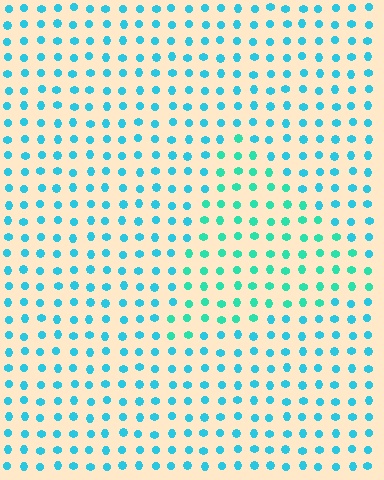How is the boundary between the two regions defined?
The boundary is defined purely by a slight shift in hue (about 27 degrees). Spacing, size, and orientation are identical on both sides.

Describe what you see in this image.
The image is filled with small cyan elements in a uniform arrangement. A triangle-shaped region is visible where the elements are tinted to a slightly different hue, forming a subtle color boundary.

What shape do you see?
I see a triangle.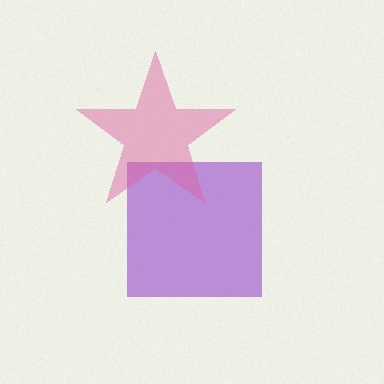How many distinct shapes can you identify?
There are 2 distinct shapes: a purple square, a pink star.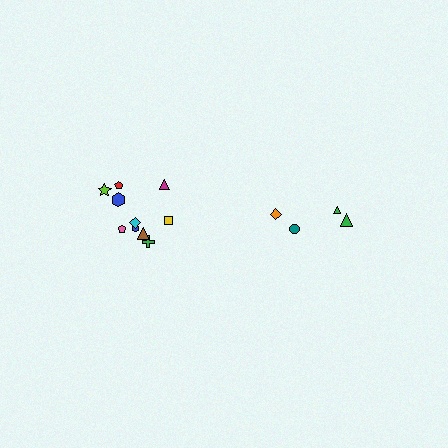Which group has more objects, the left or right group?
The left group.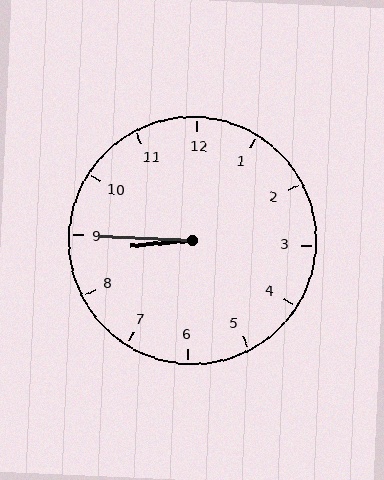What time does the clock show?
8:45.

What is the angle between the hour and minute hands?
Approximately 8 degrees.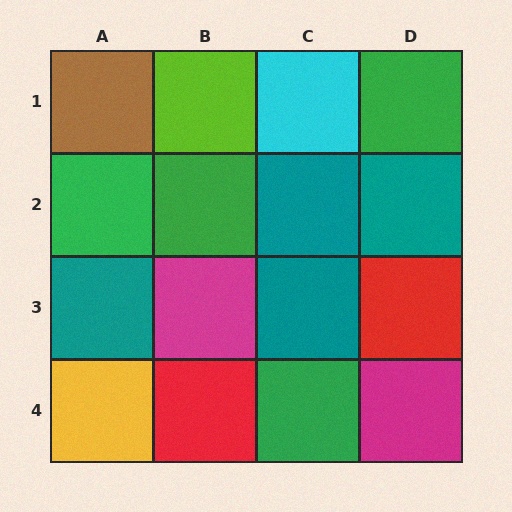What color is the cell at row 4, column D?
Magenta.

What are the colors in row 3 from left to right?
Teal, magenta, teal, red.